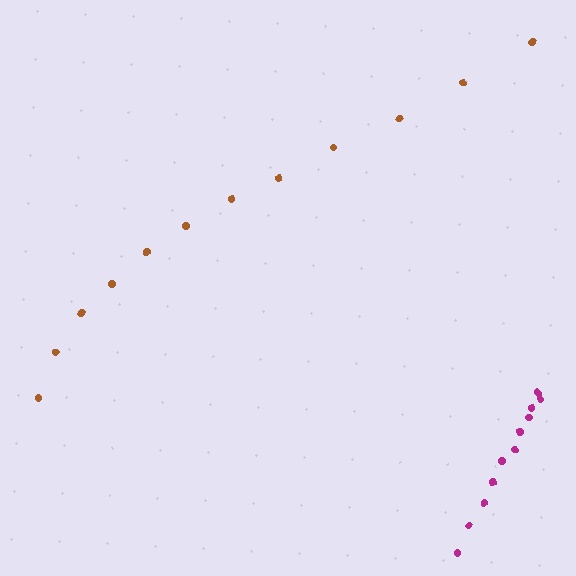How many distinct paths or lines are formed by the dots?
There are 2 distinct paths.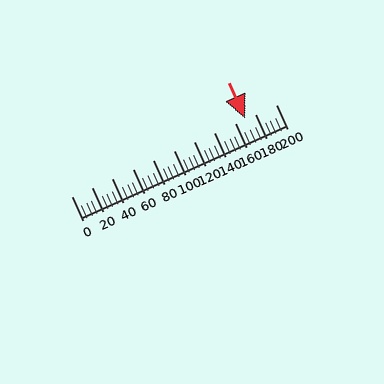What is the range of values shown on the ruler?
The ruler shows values from 0 to 200.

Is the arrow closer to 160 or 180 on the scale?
The arrow is closer to 180.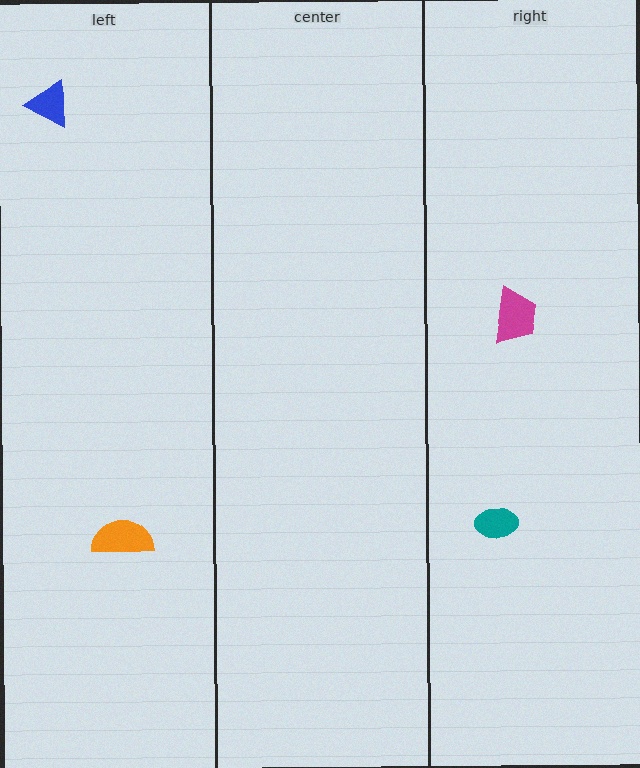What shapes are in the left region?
The orange semicircle, the blue triangle.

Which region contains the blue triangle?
The left region.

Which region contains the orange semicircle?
The left region.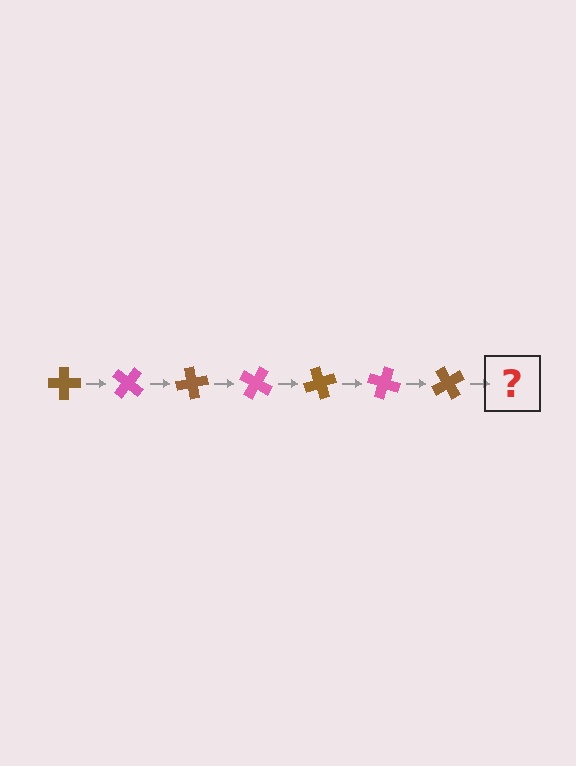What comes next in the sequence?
The next element should be a pink cross, rotated 280 degrees from the start.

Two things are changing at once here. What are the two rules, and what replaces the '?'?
The two rules are that it rotates 40 degrees each step and the color cycles through brown and pink. The '?' should be a pink cross, rotated 280 degrees from the start.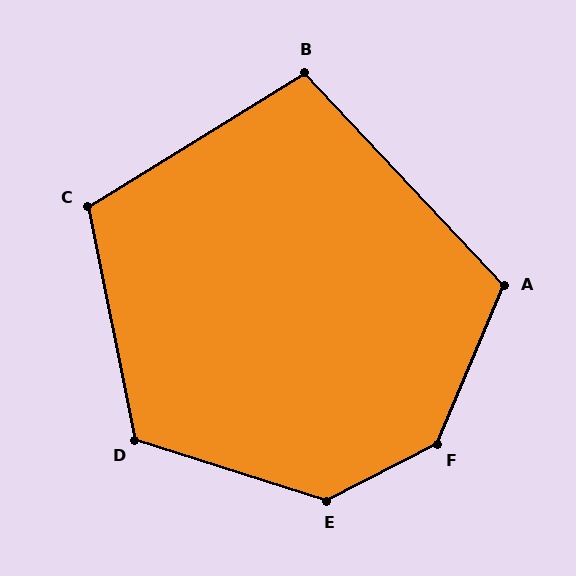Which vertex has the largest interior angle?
F, at approximately 140 degrees.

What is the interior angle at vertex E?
Approximately 136 degrees (obtuse).